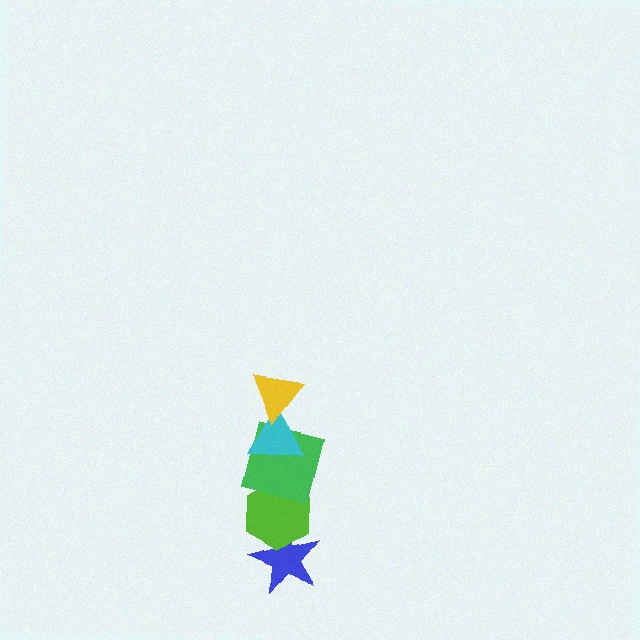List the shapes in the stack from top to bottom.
From top to bottom: the yellow triangle, the cyan triangle, the green square, the lime hexagon, the blue star.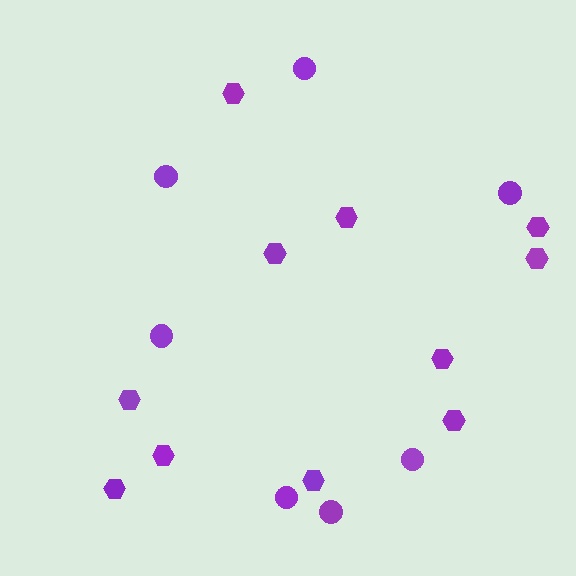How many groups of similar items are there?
There are 2 groups: one group of hexagons (11) and one group of circles (7).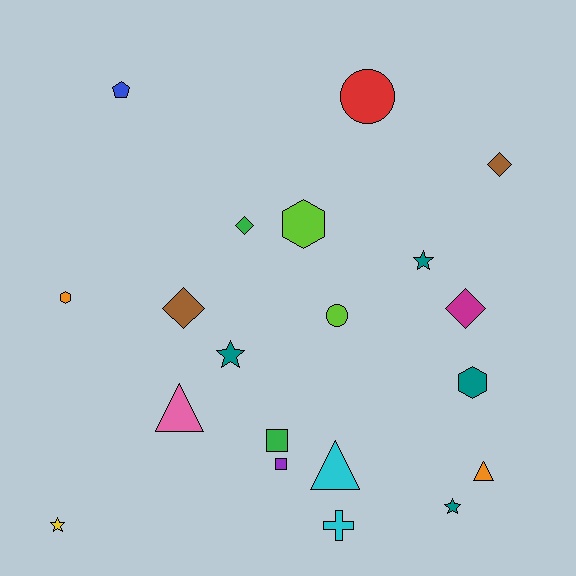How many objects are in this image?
There are 20 objects.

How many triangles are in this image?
There are 3 triangles.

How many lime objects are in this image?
There are 2 lime objects.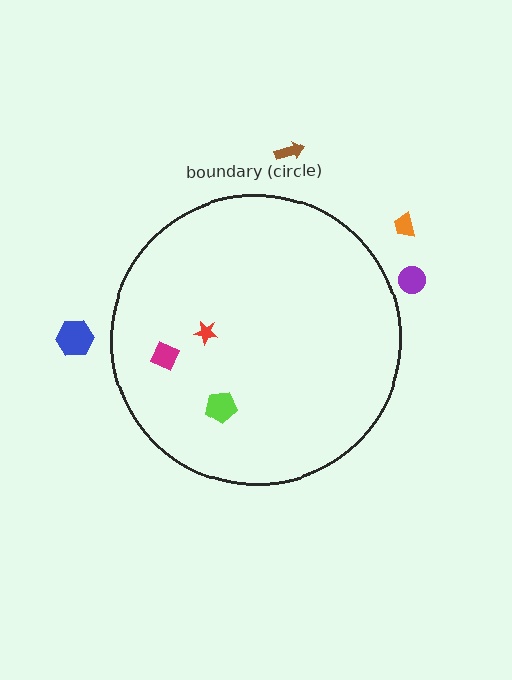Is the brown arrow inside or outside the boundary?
Outside.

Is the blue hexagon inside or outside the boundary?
Outside.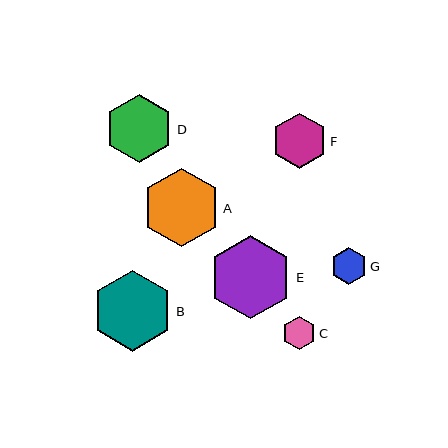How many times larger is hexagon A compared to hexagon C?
Hexagon A is approximately 2.3 times the size of hexagon C.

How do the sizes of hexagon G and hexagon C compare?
Hexagon G and hexagon C are approximately the same size.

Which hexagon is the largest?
Hexagon E is the largest with a size of approximately 83 pixels.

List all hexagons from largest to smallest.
From largest to smallest: E, B, A, D, F, G, C.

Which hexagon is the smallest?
Hexagon C is the smallest with a size of approximately 34 pixels.